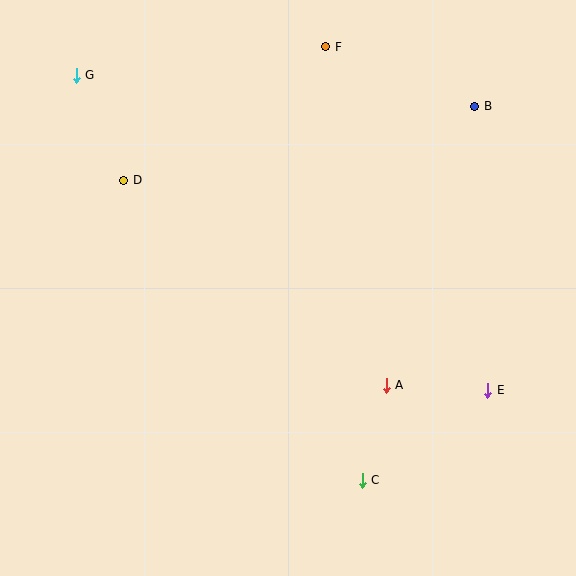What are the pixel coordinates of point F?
Point F is at (326, 47).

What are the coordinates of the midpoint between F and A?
The midpoint between F and A is at (356, 216).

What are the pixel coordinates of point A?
Point A is at (386, 385).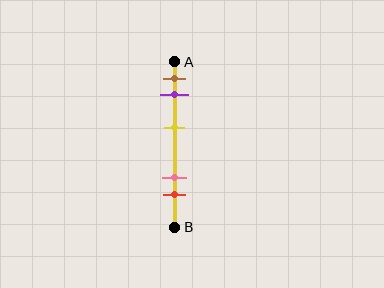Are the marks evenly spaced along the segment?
No, the marks are not evenly spaced.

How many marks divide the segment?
There are 5 marks dividing the segment.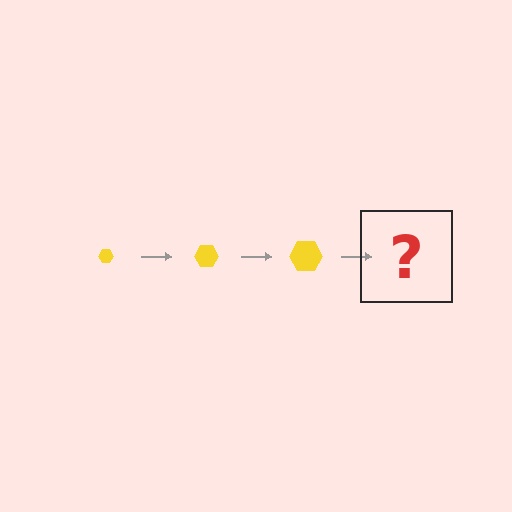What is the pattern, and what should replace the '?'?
The pattern is that the hexagon gets progressively larger each step. The '?' should be a yellow hexagon, larger than the previous one.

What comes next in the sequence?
The next element should be a yellow hexagon, larger than the previous one.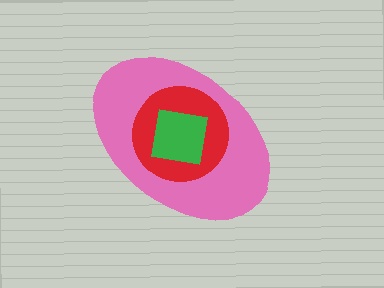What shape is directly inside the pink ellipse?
The red circle.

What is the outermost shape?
The pink ellipse.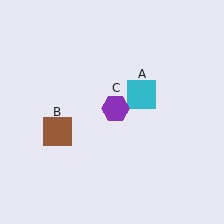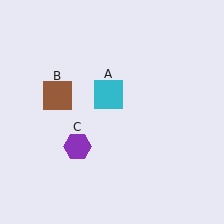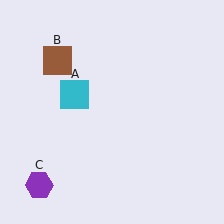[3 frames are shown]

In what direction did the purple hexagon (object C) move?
The purple hexagon (object C) moved down and to the left.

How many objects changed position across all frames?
3 objects changed position: cyan square (object A), brown square (object B), purple hexagon (object C).